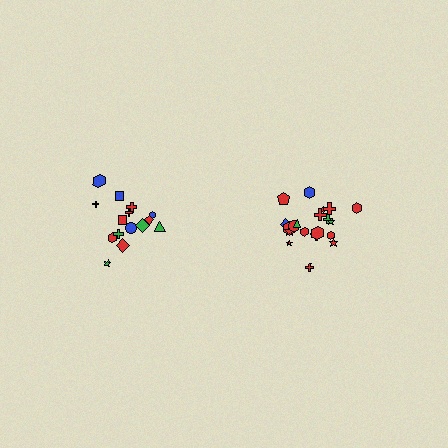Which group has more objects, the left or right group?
The right group.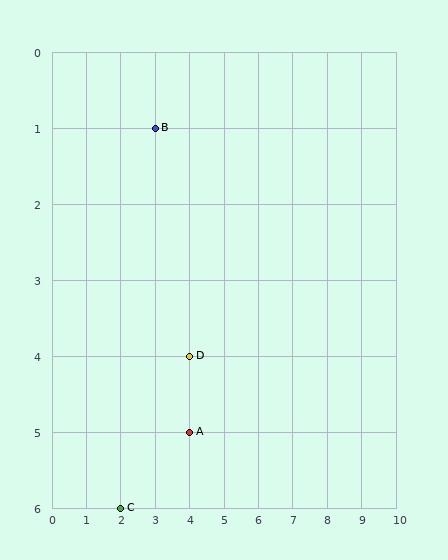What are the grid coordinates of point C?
Point C is at grid coordinates (2, 6).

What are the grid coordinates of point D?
Point D is at grid coordinates (4, 4).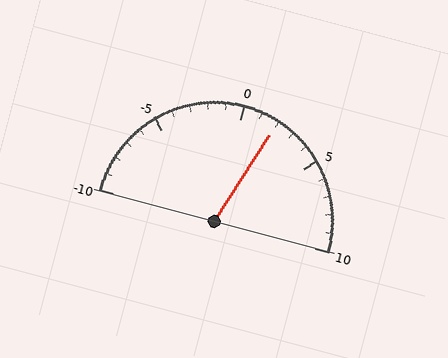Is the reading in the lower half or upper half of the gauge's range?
The reading is in the upper half of the range (-10 to 10).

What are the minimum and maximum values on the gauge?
The gauge ranges from -10 to 10.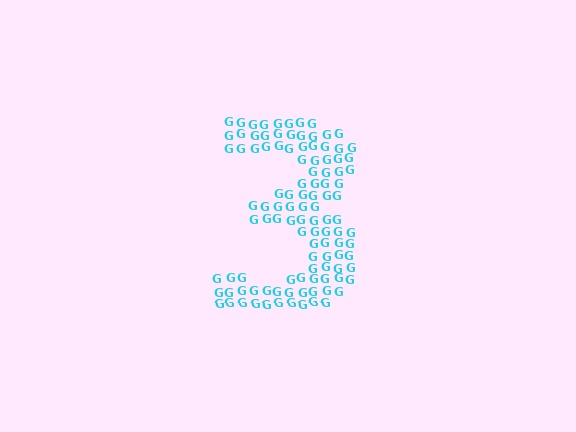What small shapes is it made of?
It is made of small letter G's.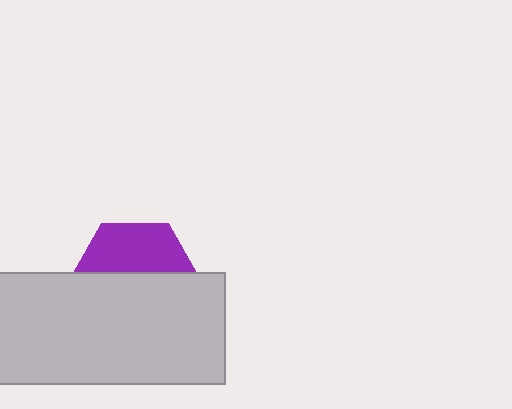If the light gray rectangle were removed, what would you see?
You would see the complete purple hexagon.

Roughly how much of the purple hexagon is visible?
A small part of it is visible (roughly 39%).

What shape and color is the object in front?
The object in front is a light gray rectangle.